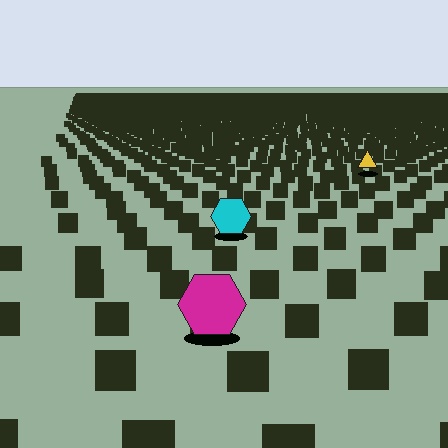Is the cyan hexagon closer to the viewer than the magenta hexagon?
No. The magenta hexagon is closer — you can tell from the texture gradient: the ground texture is coarser near it.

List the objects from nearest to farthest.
From nearest to farthest: the magenta hexagon, the cyan hexagon, the yellow triangle.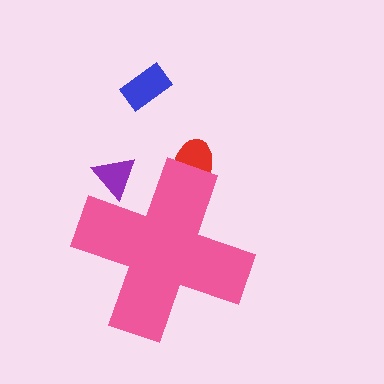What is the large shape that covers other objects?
A pink cross.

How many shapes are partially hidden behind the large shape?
2 shapes are partially hidden.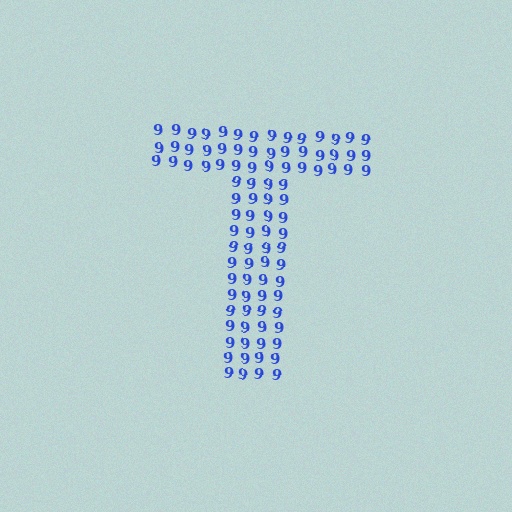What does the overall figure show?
The overall figure shows the letter T.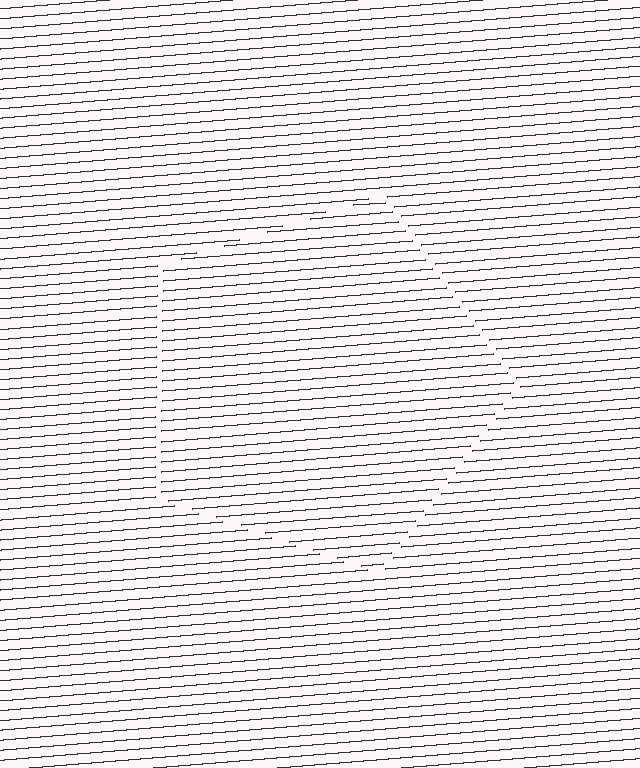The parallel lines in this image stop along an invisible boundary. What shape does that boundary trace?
An illusory pentagon. The interior of the shape contains the same grating, shifted by half a period — the contour is defined by the phase discontinuity where line-ends from the inner and outer gratings abut.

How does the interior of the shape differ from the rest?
The interior of the shape contains the same grating, shifted by half a period — the contour is defined by the phase discontinuity where line-ends from the inner and outer gratings abut.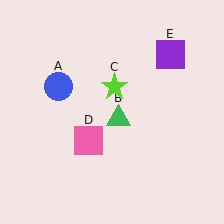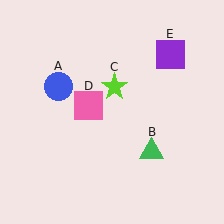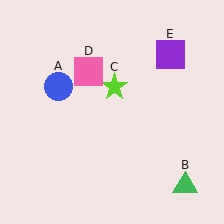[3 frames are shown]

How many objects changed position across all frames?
2 objects changed position: green triangle (object B), pink square (object D).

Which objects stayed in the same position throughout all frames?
Blue circle (object A) and lime star (object C) and purple square (object E) remained stationary.